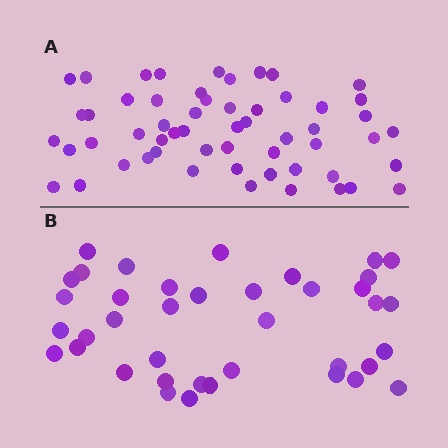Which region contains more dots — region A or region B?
Region A (the top region) has more dots.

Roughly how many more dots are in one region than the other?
Region A has approximately 15 more dots than region B.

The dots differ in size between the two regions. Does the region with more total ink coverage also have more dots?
No. Region B has more total ink coverage because its dots are larger, but region A actually contains more individual dots. Total area can be misleading — the number of items is what matters here.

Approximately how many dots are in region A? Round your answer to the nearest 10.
About 60 dots. (The exact count is 56, which rounds to 60.)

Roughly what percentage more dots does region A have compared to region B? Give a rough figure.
About 45% more.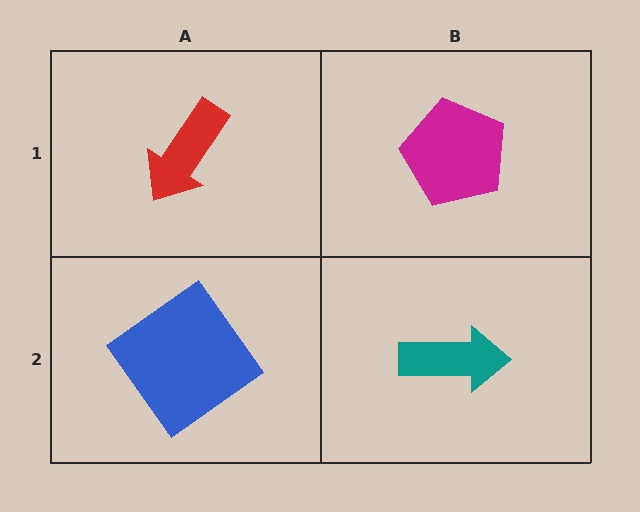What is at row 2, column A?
A blue diamond.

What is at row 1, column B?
A magenta pentagon.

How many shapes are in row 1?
2 shapes.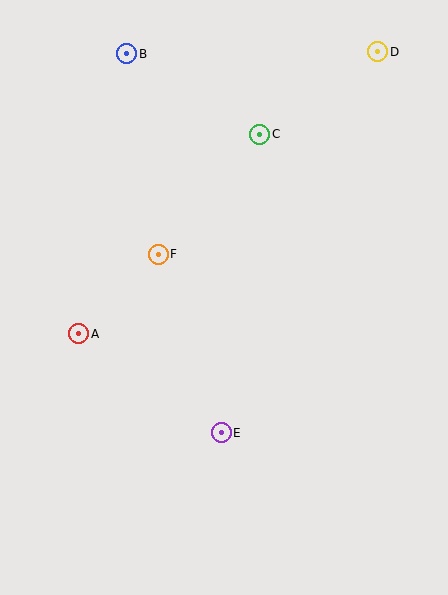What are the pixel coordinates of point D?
Point D is at (378, 52).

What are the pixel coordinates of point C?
Point C is at (259, 134).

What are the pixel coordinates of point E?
Point E is at (221, 433).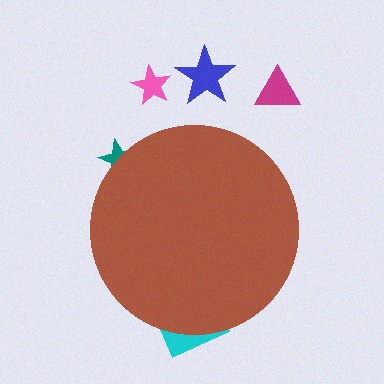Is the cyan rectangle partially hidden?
Yes, the cyan rectangle is partially hidden behind the brown circle.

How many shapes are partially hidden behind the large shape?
2 shapes are partially hidden.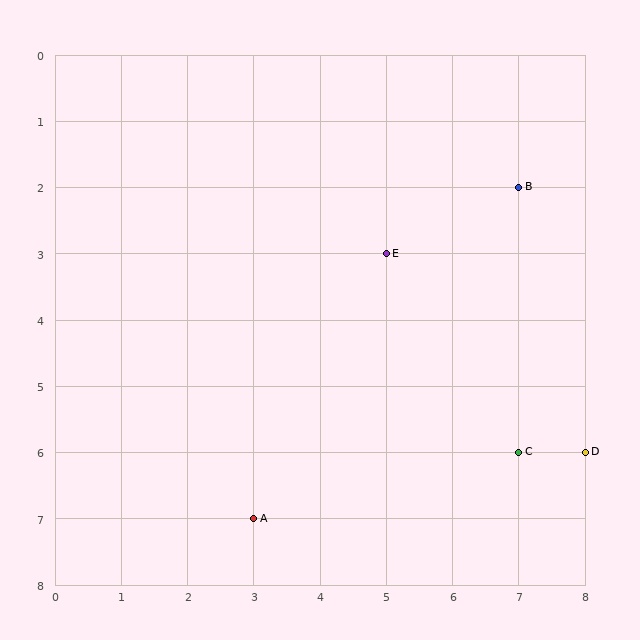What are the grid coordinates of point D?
Point D is at grid coordinates (8, 6).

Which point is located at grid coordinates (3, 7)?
Point A is at (3, 7).